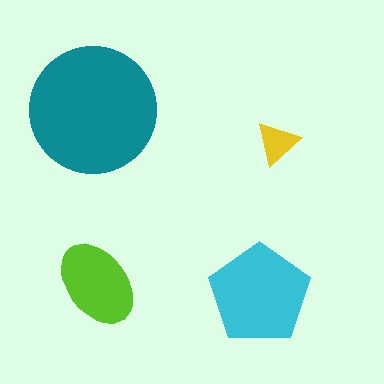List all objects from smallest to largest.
The yellow triangle, the lime ellipse, the cyan pentagon, the teal circle.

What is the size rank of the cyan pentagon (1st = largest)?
2nd.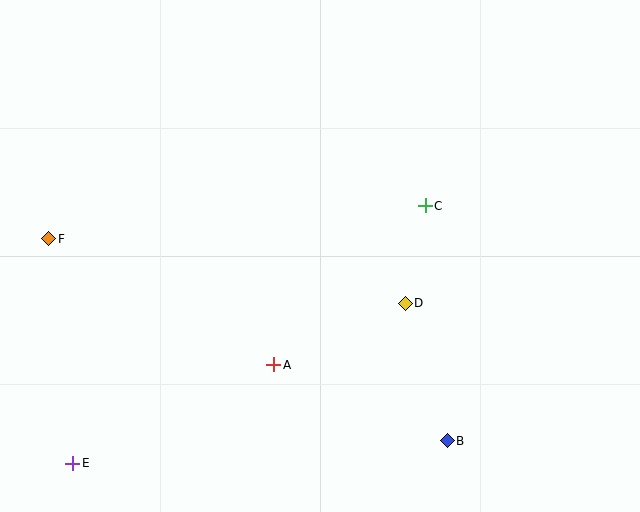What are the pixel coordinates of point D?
Point D is at (405, 303).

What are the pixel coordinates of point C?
Point C is at (425, 206).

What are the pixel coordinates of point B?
Point B is at (447, 441).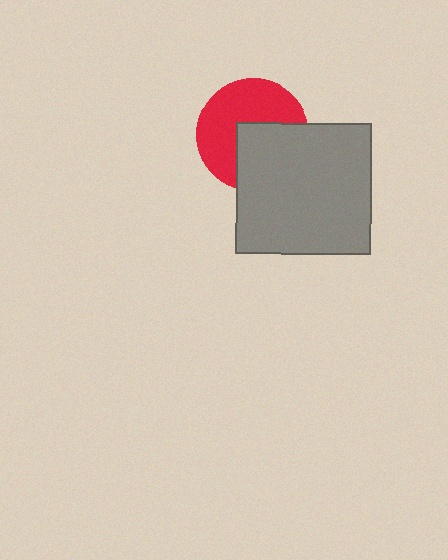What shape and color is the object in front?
The object in front is a gray rectangle.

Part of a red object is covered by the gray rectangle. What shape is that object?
It is a circle.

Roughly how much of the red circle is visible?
About half of it is visible (roughly 57%).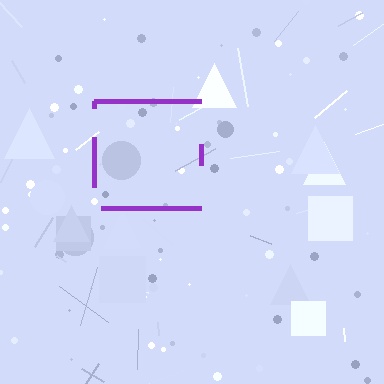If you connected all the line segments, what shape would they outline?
They would outline a square.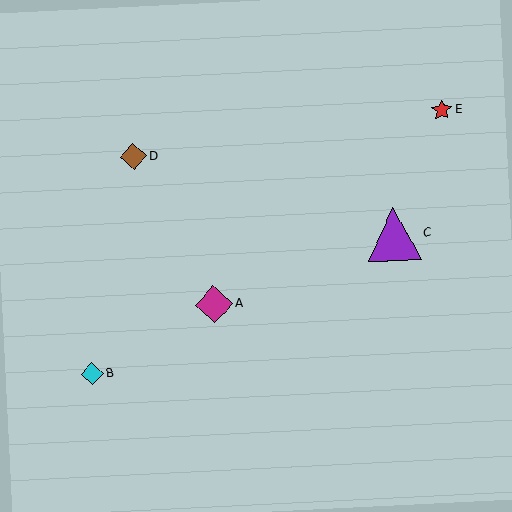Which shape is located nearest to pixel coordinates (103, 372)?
The cyan diamond (labeled B) at (92, 374) is nearest to that location.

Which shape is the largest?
The purple triangle (labeled C) is the largest.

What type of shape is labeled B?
Shape B is a cyan diamond.